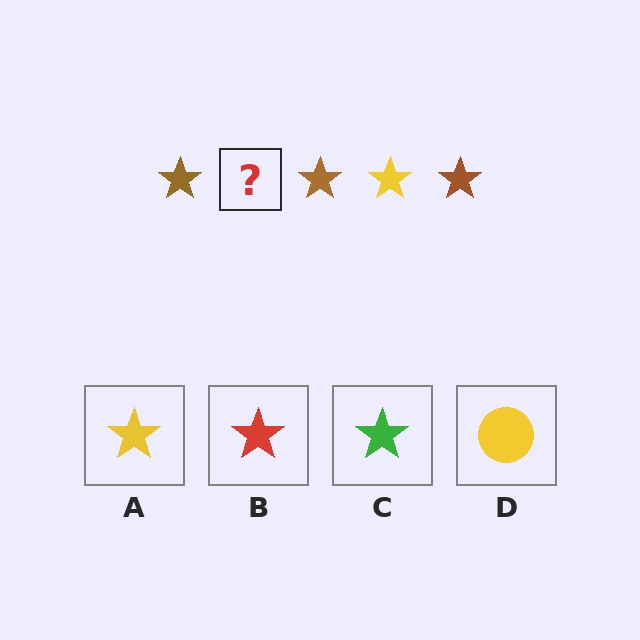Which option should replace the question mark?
Option A.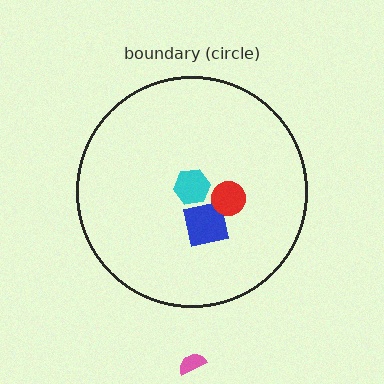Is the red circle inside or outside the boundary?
Inside.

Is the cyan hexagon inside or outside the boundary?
Inside.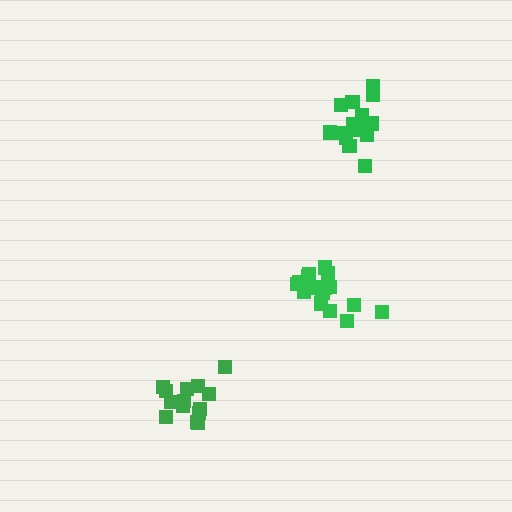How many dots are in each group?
Group 1: 18 dots, Group 2: 14 dots, Group 3: 16 dots (48 total).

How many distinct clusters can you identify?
There are 3 distinct clusters.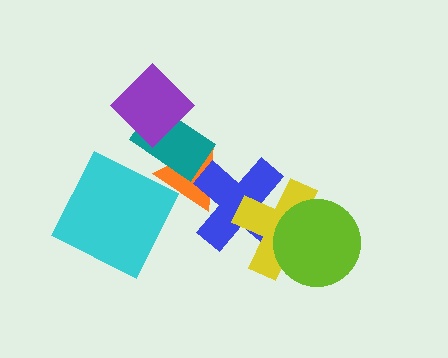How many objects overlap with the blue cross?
2 objects overlap with the blue cross.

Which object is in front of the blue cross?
The yellow cross is in front of the blue cross.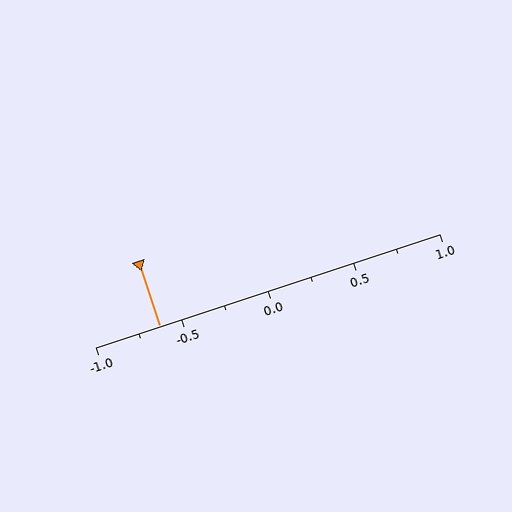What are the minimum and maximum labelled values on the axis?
The axis runs from -1.0 to 1.0.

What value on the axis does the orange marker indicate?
The marker indicates approximately -0.62.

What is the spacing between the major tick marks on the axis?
The major ticks are spaced 0.5 apart.